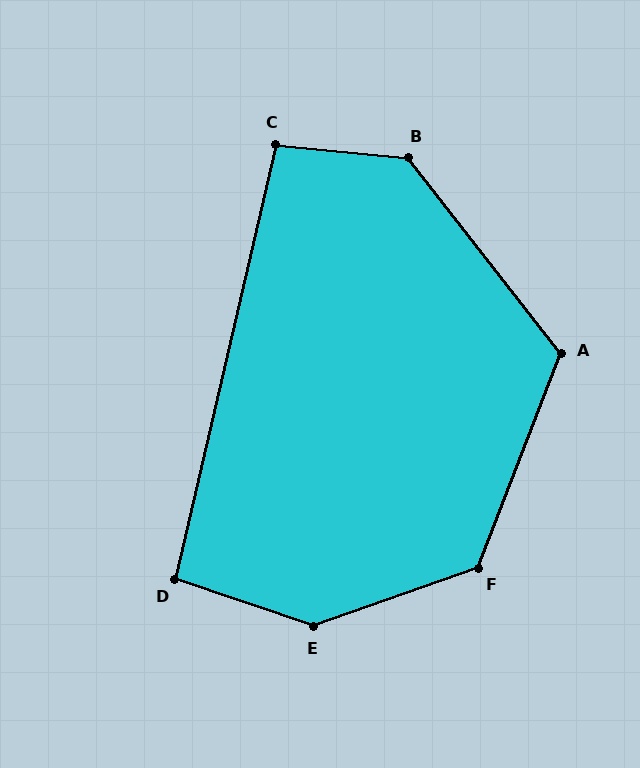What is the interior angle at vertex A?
Approximately 121 degrees (obtuse).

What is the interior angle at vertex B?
Approximately 133 degrees (obtuse).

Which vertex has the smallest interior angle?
D, at approximately 96 degrees.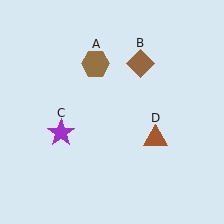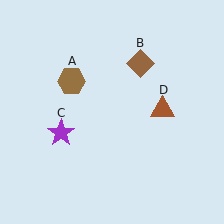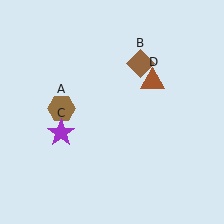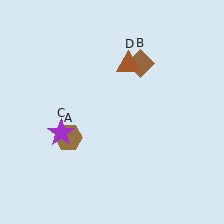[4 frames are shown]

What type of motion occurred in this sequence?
The brown hexagon (object A), brown triangle (object D) rotated counterclockwise around the center of the scene.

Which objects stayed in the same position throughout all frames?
Brown diamond (object B) and purple star (object C) remained stationary.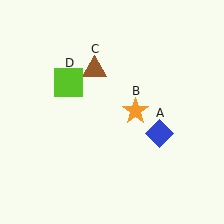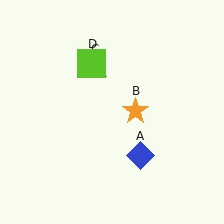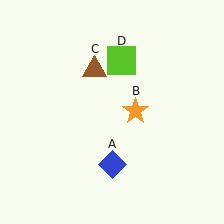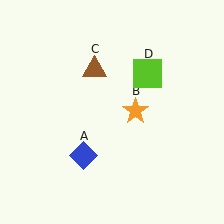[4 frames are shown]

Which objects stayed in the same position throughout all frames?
Orange star (object B) and brown triangle (object C) remained stationary.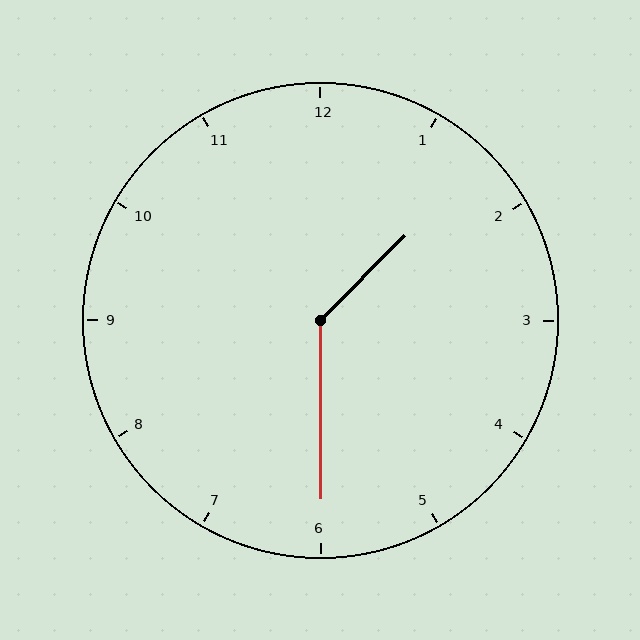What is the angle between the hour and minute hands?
Approximately 135 degrees.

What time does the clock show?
1:30.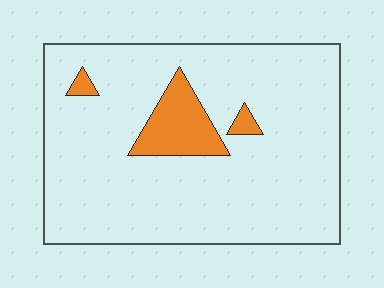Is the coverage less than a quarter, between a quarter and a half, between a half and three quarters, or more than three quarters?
Less than a quarter.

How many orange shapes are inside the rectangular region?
3.